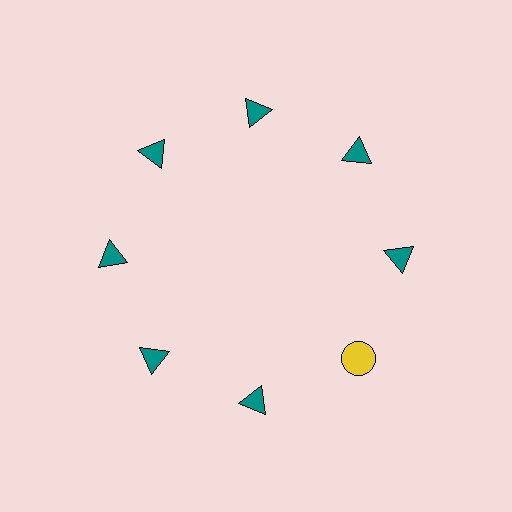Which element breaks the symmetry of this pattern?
The yellow circle at roughly the 4 o'clock position breaks the symmetry. All other shapes are teal triangles.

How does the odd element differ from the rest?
It differs in both color (yellow instead of teal) and shape (circle instead of triangle).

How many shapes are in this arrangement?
There are 8 shapes arranged in a ring pattern.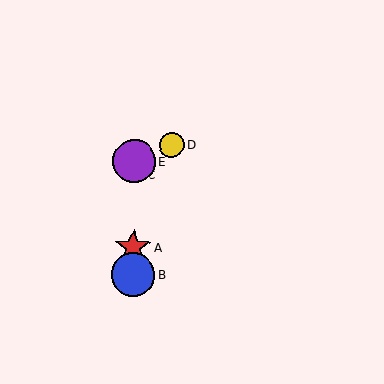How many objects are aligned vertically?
4 objects (A, B, C, E) are aligned vertically.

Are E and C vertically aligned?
Yes, both are at x≈134.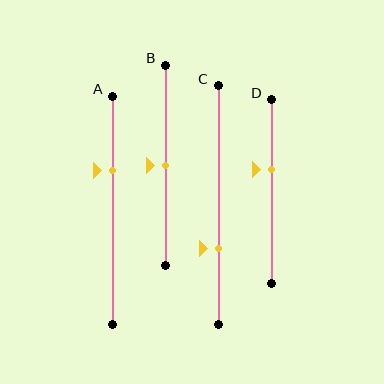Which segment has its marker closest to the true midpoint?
Segment B has its marker closest to the true midpoint.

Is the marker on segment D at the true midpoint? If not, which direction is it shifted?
No, the marker on segment D is shifted upward by about 12% of the segment length.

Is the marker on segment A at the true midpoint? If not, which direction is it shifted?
No, the marker on segment A is shifted upward by about 18% of the segment length.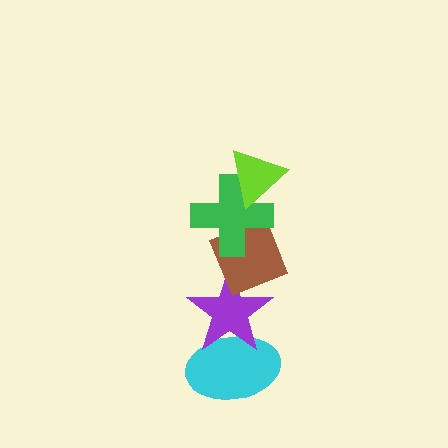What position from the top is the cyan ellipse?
The cyan ellipse is 5th from the top.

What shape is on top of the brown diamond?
The green cross is on top of the brown diamond.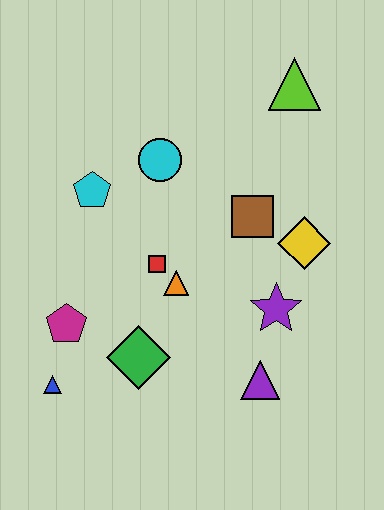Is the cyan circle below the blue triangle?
No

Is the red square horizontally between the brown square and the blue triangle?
Yes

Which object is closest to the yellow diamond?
The brown square is closest to the yellow diamond.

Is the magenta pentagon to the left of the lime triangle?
Yes